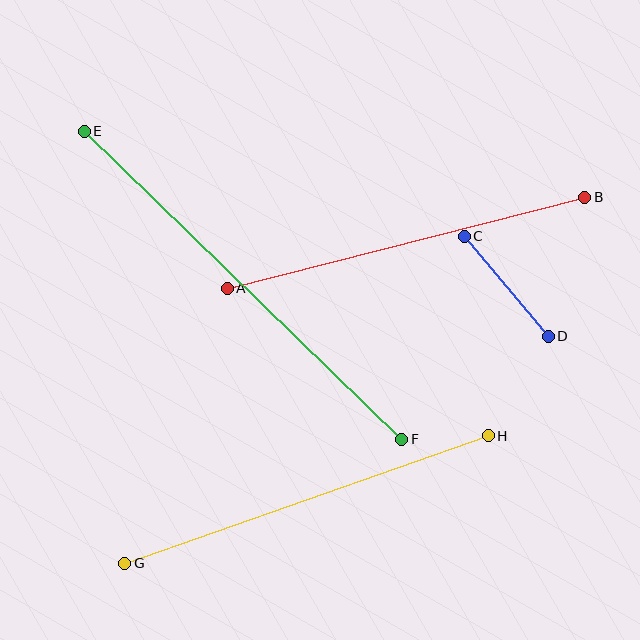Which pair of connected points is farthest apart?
Points E and F are farthest apart.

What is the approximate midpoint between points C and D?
The midpoint is at approximately (506, 286) pixels.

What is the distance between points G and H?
The distance is approximately 385 pixels.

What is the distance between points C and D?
The distance is approximately 131 pixels.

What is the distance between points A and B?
The distance is approximately 369 pixels.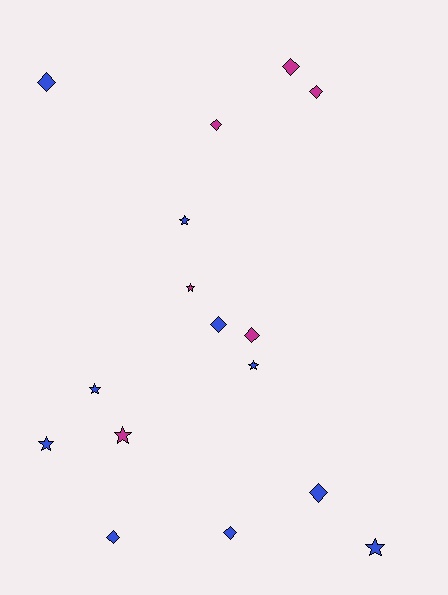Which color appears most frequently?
Blue, with 10 objects.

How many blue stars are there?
There are 5 blue stars.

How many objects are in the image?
There are 16 objects.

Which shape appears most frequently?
Diamond, with 9 objects.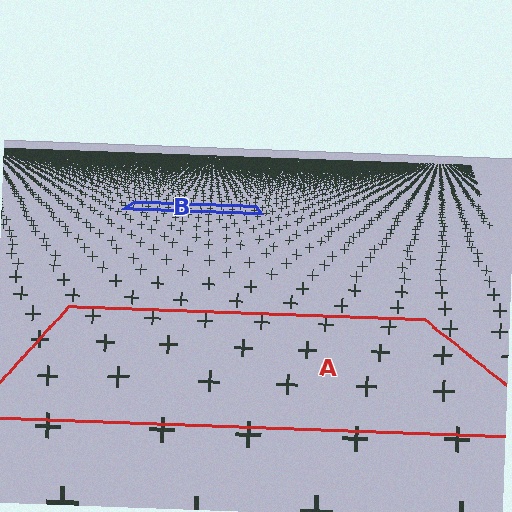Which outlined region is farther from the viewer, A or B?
Region B is farther from the viewer — the texture elements inside it appear smaller and more densely packed.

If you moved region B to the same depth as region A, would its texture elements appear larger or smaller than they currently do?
They would appear larger. At a closer depth, the same texture elements are projected at a bigger on-screen size.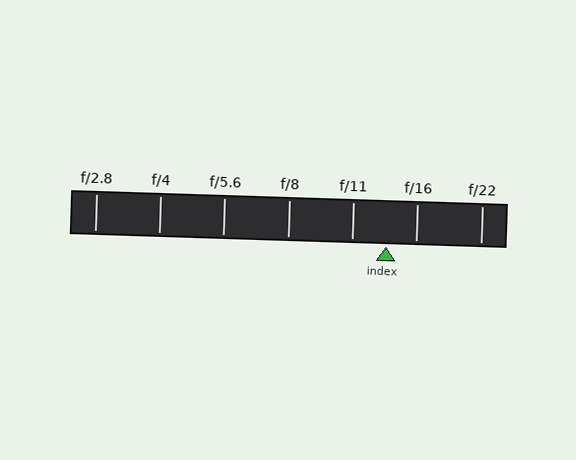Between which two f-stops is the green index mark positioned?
The index mark is between f/11 and f/16.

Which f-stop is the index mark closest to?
The index mark is closest to f/16.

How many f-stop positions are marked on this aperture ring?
There are 7 f-stop positions marked.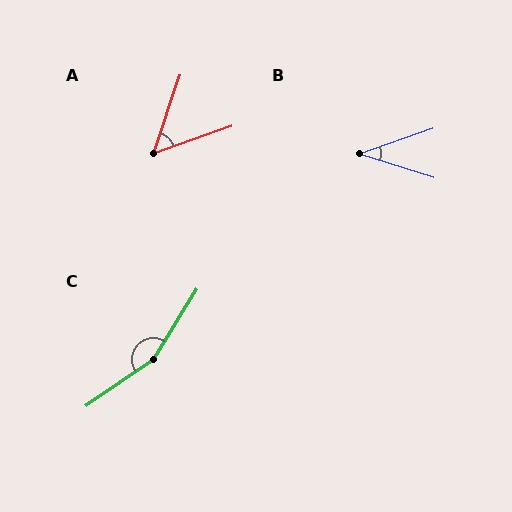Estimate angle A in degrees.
Approximately 52 degrees.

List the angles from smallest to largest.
B (36°), A (52°), C (156°).